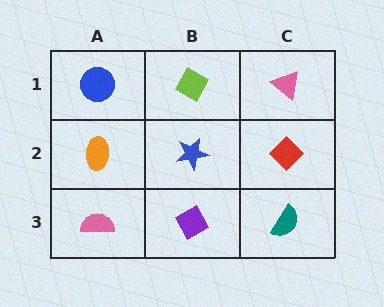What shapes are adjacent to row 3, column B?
A blue star (row 2, column B), a pink semicircle (row 3, column A), a teal semicircle (row 3, column C).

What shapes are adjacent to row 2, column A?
A blue circle (row 1, column A), a pink semicircle (row 3, column A), a blue star (row 2, column B).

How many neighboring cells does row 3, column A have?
2.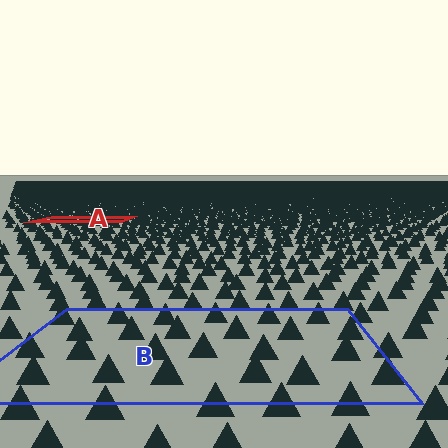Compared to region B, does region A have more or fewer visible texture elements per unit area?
Region A has more texture elements per unit area — they are packed more densely because it is farther away.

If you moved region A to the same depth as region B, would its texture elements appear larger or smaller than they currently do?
They would appear larger. At a closer depth, the same texture elements are projected at a bigger on-screen size.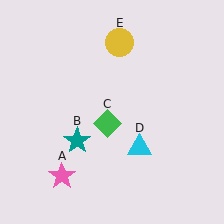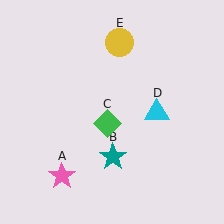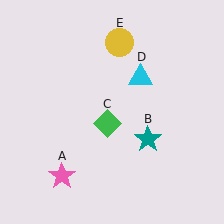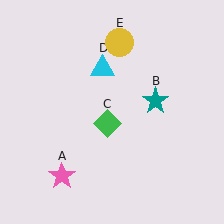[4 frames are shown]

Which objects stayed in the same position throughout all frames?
Pink star (object A) and green diamond (object C) and yellow circle (object E) remained stationary.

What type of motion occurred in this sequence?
The teal star (object B), cyan triangle (object D) rotated counterclockwise around the center of the scene.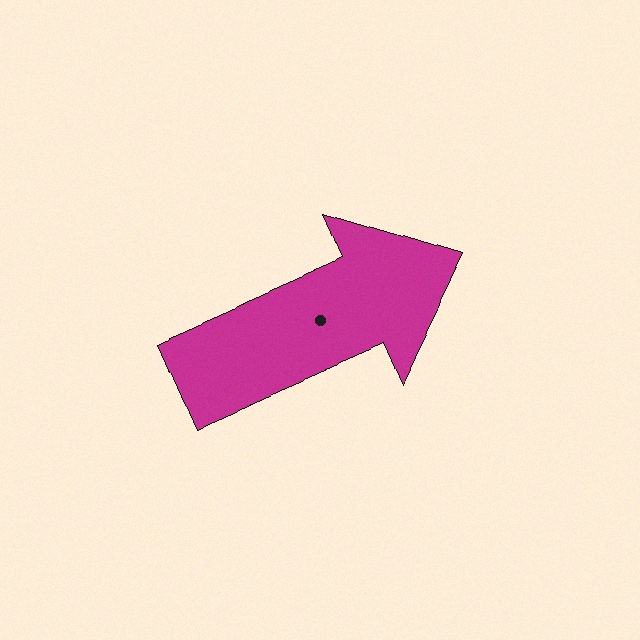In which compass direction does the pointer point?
Northeast.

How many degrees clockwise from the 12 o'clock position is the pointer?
Approximately 66 degrees.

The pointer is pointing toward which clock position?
Roughly 2 o'clock.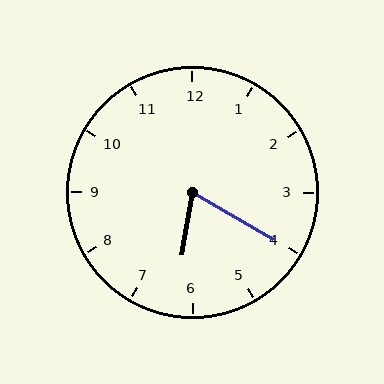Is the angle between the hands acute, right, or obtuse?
It is acute.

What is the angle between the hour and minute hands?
Approximately 70 degrees.